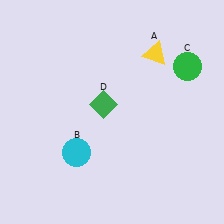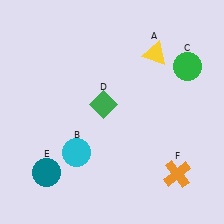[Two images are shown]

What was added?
A teal circle (E), an orange cross (F) were added in Image 2.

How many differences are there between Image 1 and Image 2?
There are 2 differences between the two images.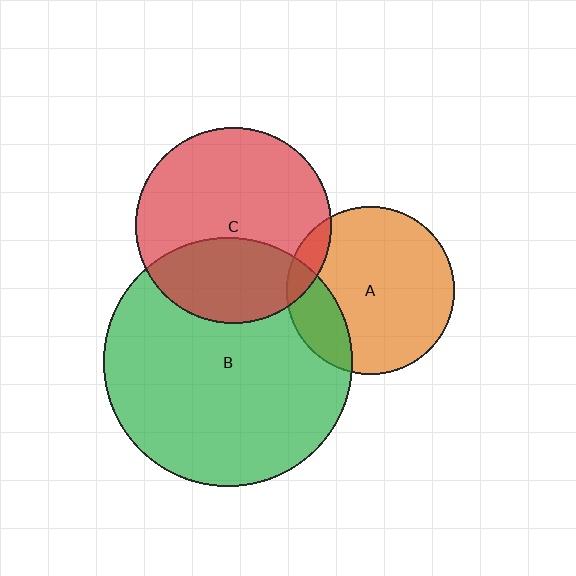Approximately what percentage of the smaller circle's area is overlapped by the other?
Approximately 35%.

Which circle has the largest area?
Circle B (green).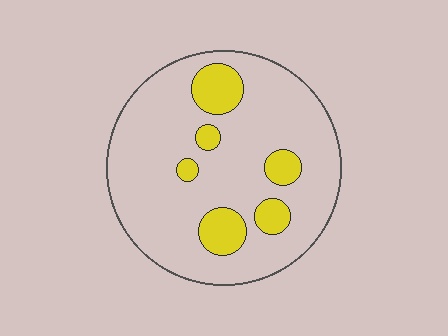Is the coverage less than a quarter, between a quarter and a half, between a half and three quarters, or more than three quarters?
Less than a quarter.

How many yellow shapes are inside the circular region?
6.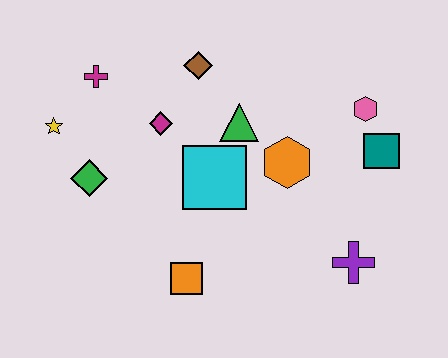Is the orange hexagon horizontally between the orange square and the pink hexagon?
Yes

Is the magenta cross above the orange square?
Yes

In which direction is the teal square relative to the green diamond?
The teal square is to the right of the green diamond.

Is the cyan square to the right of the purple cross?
No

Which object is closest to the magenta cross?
The yellow star is closest to the magenta cross.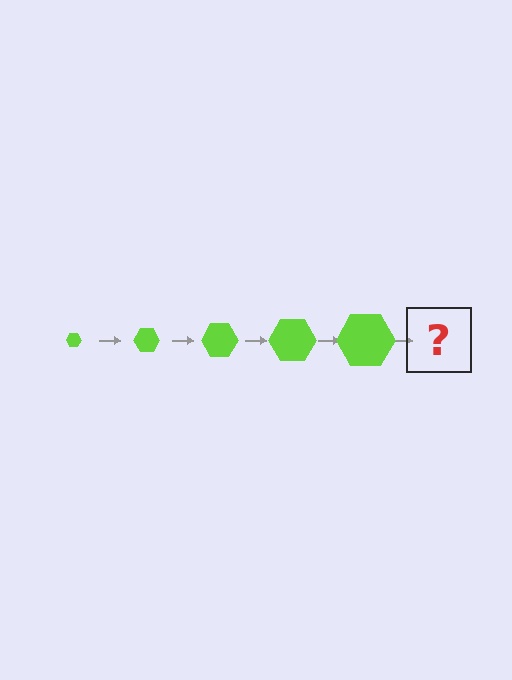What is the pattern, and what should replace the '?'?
The pattern is that the hexagon gets progressively larger each step. The '?' should be a lime hexagon, larger than the previous one.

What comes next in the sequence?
The next element should be a lime hexagon, larger than the previous one.